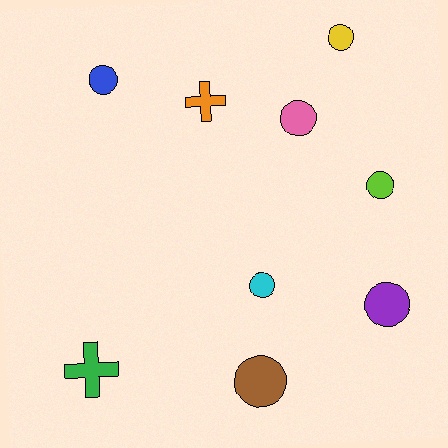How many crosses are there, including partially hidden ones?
There are 2 crosses.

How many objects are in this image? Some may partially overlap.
There are 9 objects.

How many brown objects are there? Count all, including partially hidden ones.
There is 1 brown object.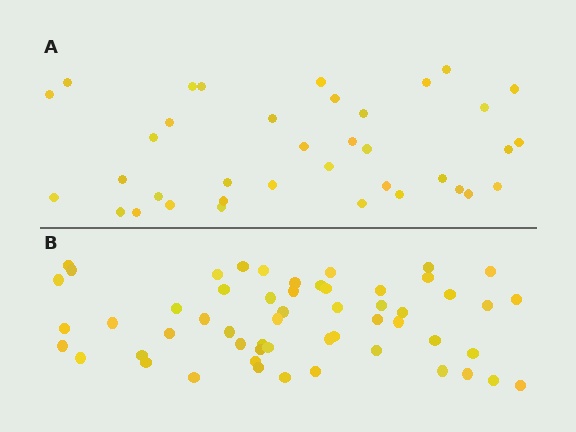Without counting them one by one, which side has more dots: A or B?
Region B (the bottom region) has more dots.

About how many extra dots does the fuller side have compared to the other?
Region B has approximately 20 more dots than region A.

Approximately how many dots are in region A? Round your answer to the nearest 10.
About 40 dots. (The exact count is 37, which rounds to 40.)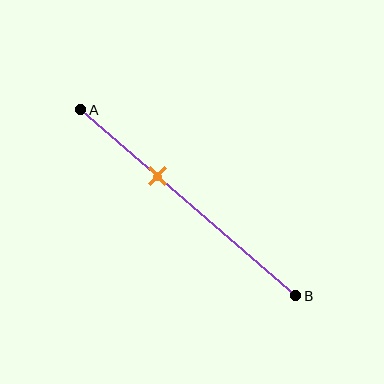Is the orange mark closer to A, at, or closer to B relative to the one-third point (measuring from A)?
The orange mark is approximately at the one-third point of segment AB.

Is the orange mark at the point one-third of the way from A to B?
Yes, the mark is approximately at the one-third point.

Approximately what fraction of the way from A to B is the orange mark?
The orange mark is approximately 35% of the way from A to B.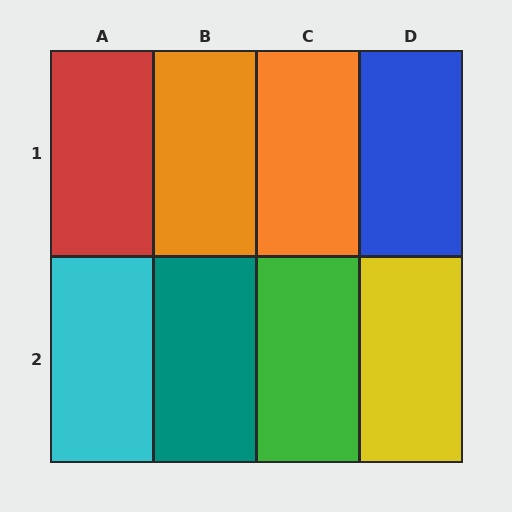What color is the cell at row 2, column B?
Teal.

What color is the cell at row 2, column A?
Cyan.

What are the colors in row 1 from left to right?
Red, orange, orange, blue.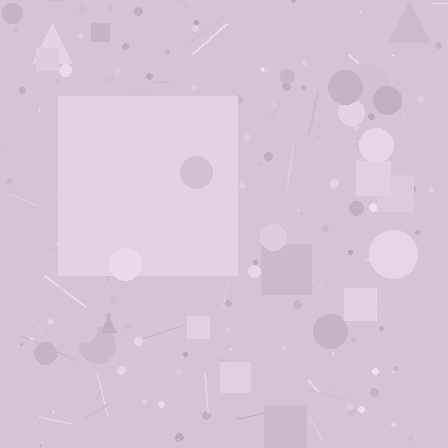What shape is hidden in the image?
A square is hidden in the image.